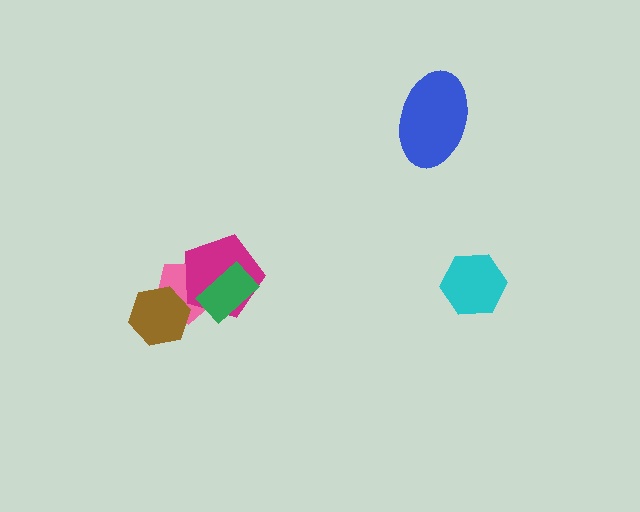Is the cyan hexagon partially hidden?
No, no other shape covers it.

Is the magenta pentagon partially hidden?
Yes, it is partially covered by another shape.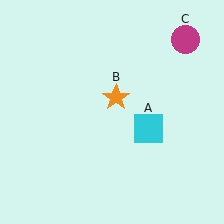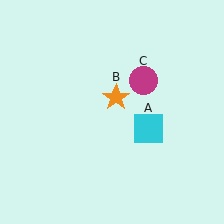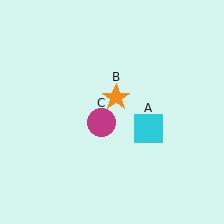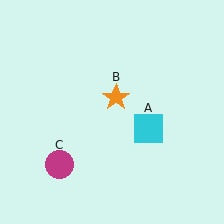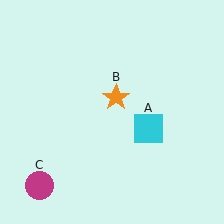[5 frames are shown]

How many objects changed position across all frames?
1 object changed position: magenta circle (object C).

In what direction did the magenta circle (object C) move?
The magenta circle (object C) moved down and to the left.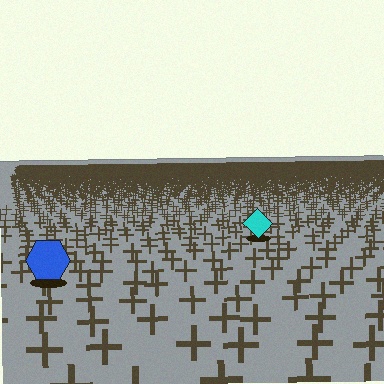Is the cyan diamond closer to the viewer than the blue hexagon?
No. The blue hexagon is closer — you can tell from the texture gradient: the ground texture is coarser near it.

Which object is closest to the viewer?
The blue hexagon is closest. The texture marks near it are larger and more spread out.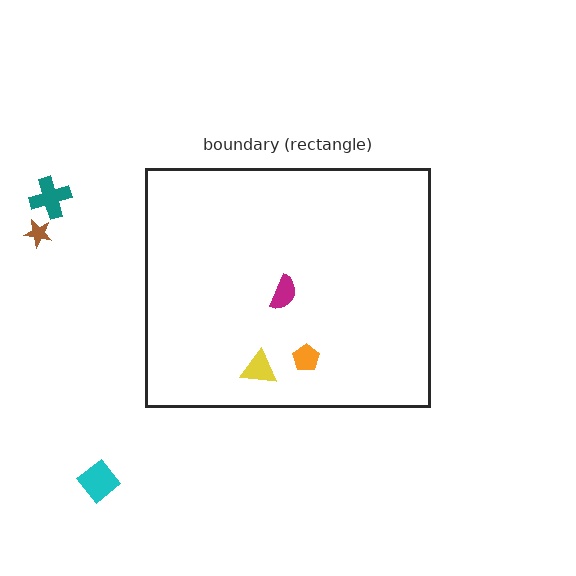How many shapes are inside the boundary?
3 inside, 3 outside.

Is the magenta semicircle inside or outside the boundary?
Inside.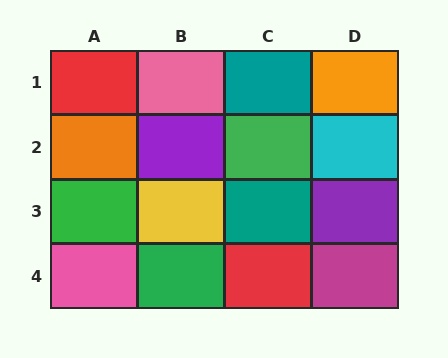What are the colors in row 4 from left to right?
Pink, green, red, magenta.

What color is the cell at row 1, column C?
Teal.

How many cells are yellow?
1 cell is yellow.